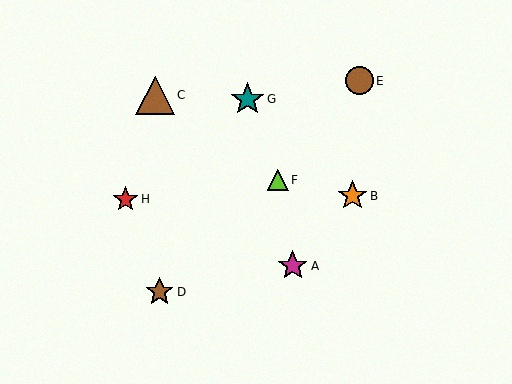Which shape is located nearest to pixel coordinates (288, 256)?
The magenta star (labeled A) at (293, 266) is nearest to that location.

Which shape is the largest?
The brown triangle (labeled C) is the largest.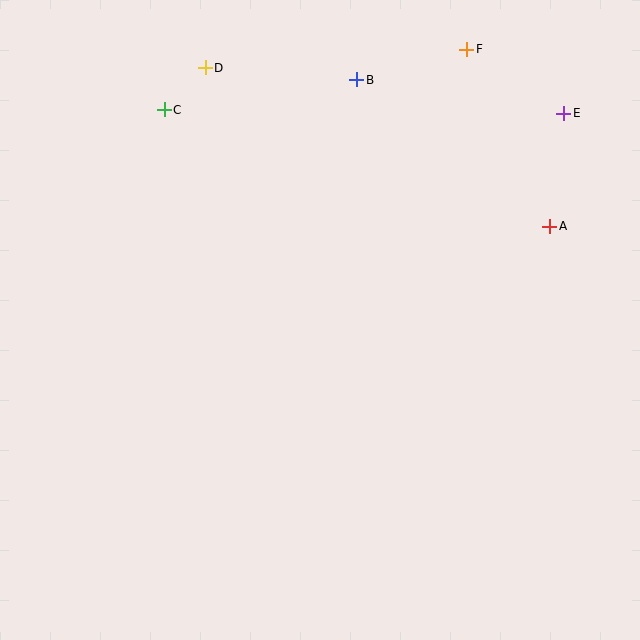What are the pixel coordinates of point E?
Point E is at (564, 113).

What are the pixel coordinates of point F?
Point F is at (467, 49).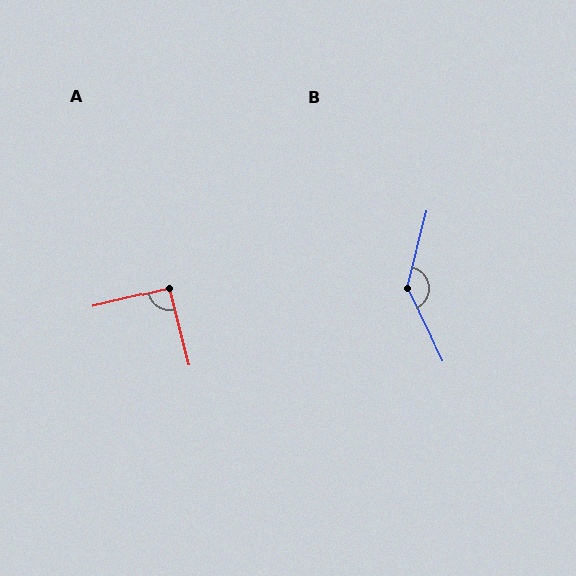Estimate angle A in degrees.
Approximately 91 degrees.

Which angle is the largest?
B, at approximately 140 degrees.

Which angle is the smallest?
A, at approximately 91 degrees.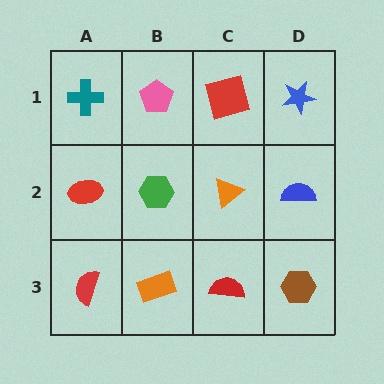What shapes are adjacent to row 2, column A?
A teal cross (row 1, column A), a red semicircle (row 3, column A), a green hexagon (row 2, column B).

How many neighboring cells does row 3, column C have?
3.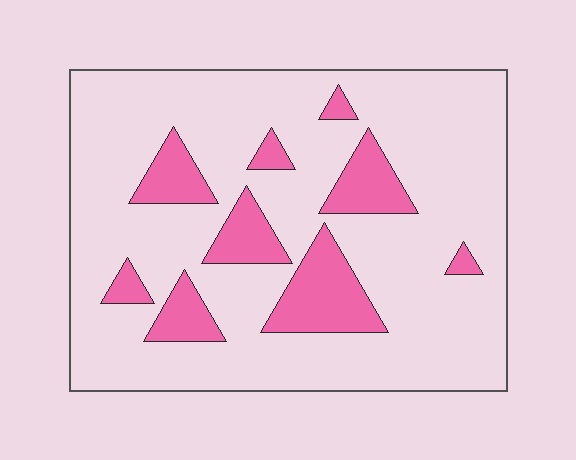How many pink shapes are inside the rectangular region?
9.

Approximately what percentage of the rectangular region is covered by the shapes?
Approximately 20%.